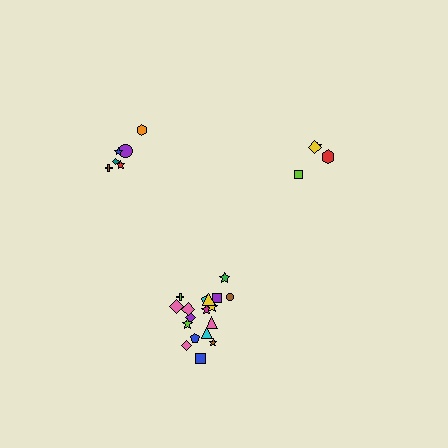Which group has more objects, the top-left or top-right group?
The top-left group.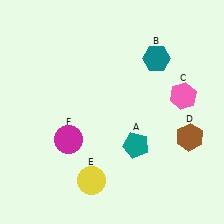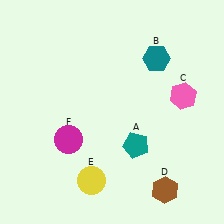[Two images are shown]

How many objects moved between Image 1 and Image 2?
1 object moved between the two images.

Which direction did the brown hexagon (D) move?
The brown hexagon (D) moved down.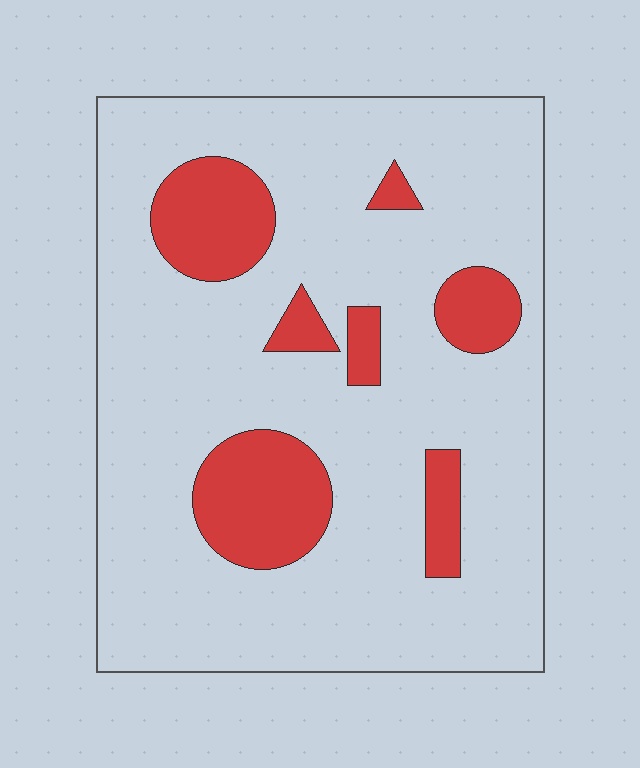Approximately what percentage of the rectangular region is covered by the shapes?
Approximately 20%.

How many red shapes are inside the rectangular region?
7.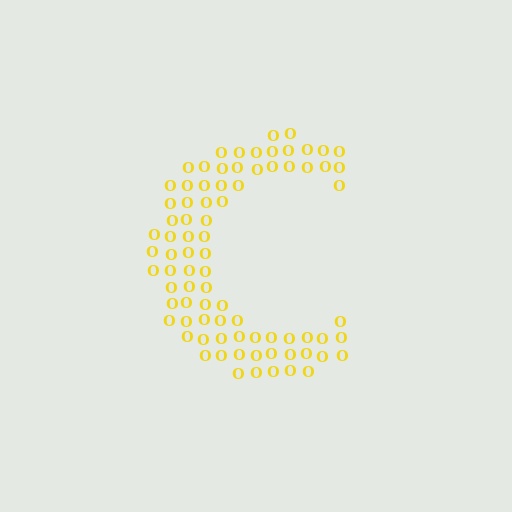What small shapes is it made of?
It is made of small letter O's.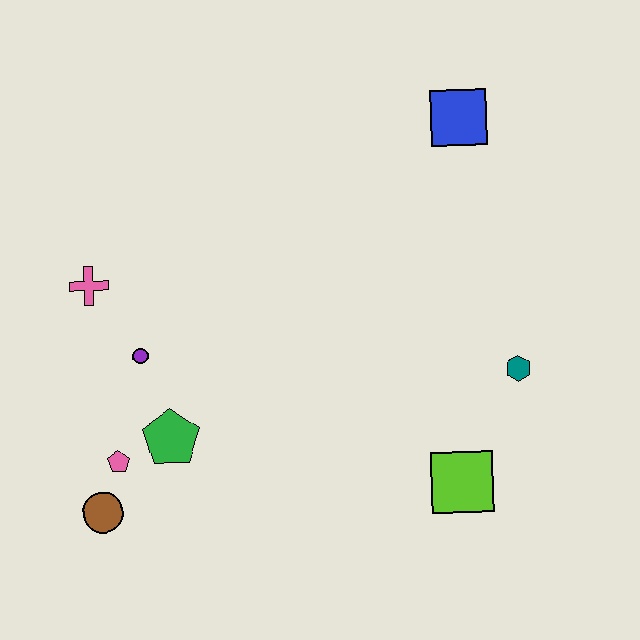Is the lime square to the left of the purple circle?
No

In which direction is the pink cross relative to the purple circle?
The pink cross is above the purple circle.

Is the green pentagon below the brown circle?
No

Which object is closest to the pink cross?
The purple circle is closest to the pink cross.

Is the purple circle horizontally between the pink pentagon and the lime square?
Yes